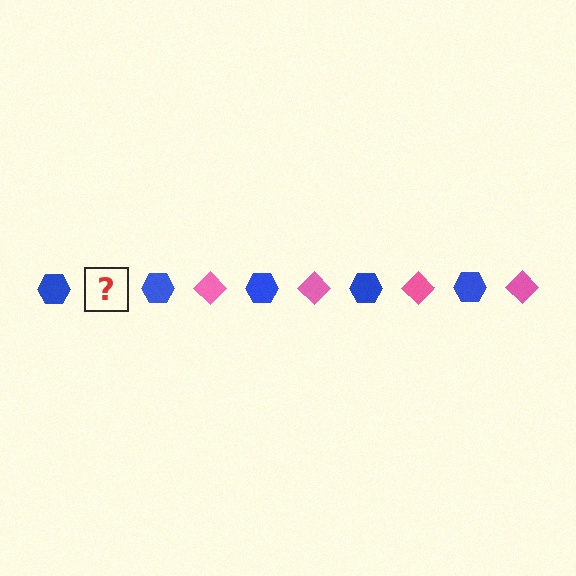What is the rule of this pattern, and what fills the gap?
The rule is that the pattern alternates between blue hexagon and pink diamond. The gap should be filled with a pink diamond.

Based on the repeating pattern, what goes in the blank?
The blank should be a pink diamond.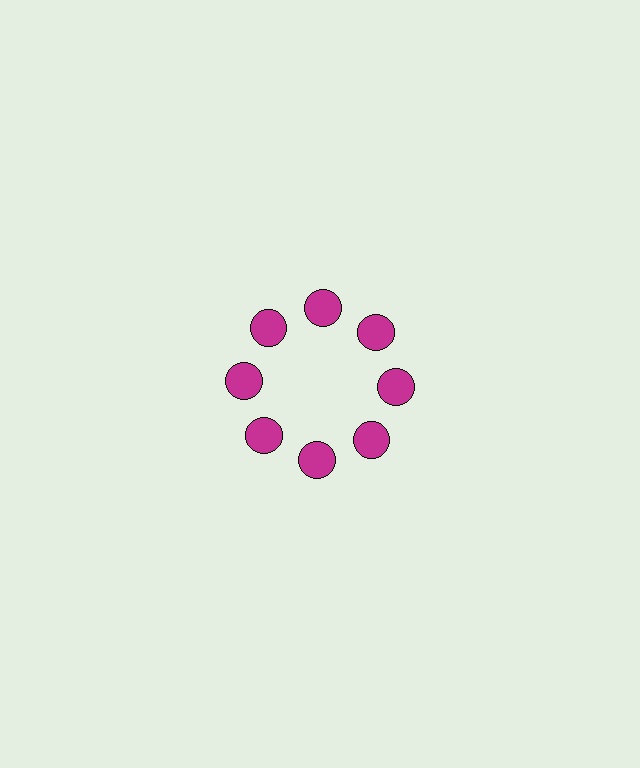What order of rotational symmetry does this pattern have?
This pattern has 8-fold rotational symmetry.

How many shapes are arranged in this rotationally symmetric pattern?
There are 8 shapes, arranged in 8 groups of 1.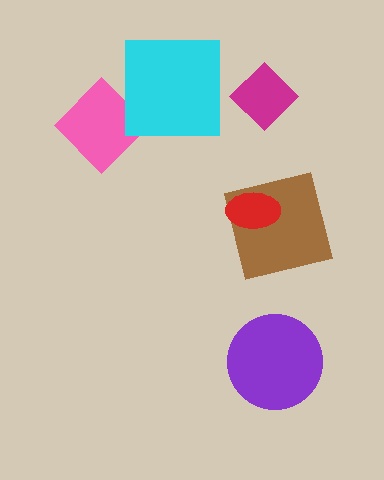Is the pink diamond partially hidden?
Yes, it is partially covered by another shape.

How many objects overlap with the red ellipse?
1 object overlaps with the red ellipse.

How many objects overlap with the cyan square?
1 object overlaps with the cyan square.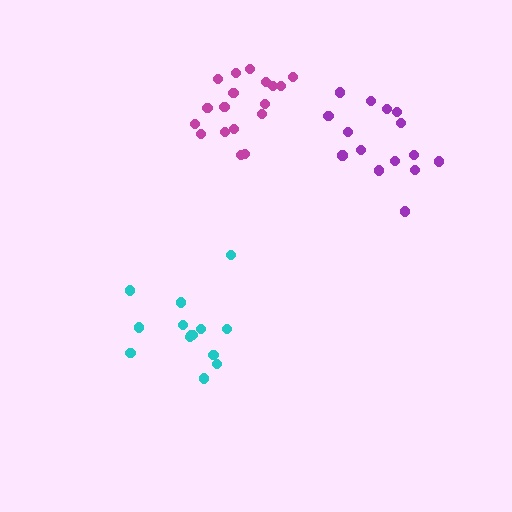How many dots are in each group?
Group 1: 18 dots, Group 2: 14 dots, Group 3: 15 dots (47 total).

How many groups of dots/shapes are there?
There are 3 groups.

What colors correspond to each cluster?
The clusters are colored: magenta, cyan, purple.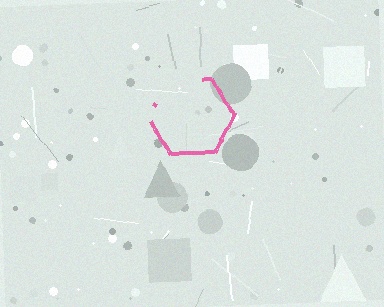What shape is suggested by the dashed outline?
The dashed outline suggests a hexagon.